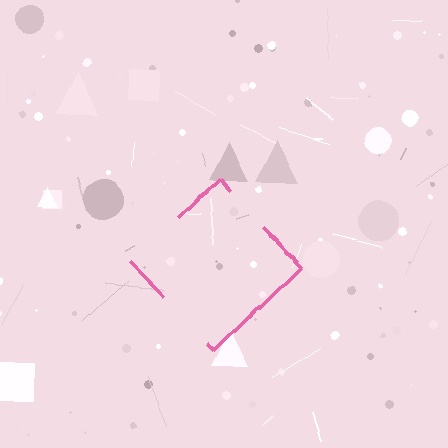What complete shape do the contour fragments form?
The contour fragments form a diamond.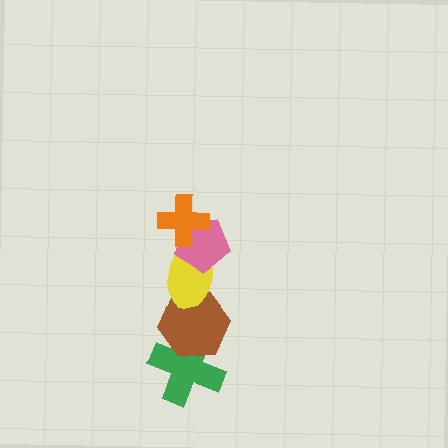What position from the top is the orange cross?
The orange cross is 1st from the top.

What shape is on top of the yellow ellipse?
The pink pentagon is on top of the yellow ellipse.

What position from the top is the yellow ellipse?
The yellow ellipse is 3rd from the top.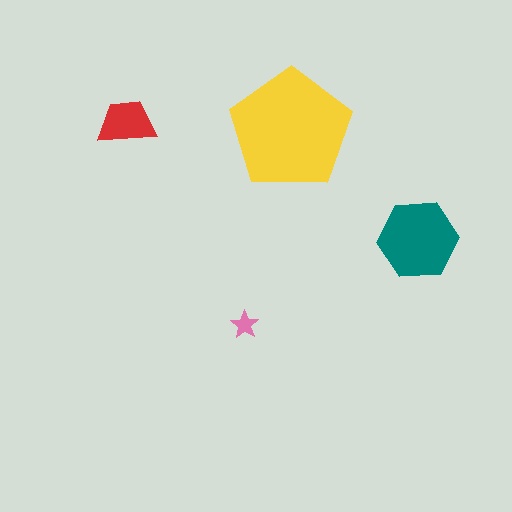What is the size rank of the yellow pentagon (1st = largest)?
1st.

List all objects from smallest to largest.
The pink star, the red trapezoid, the teal hexagon, the yellow pentagon.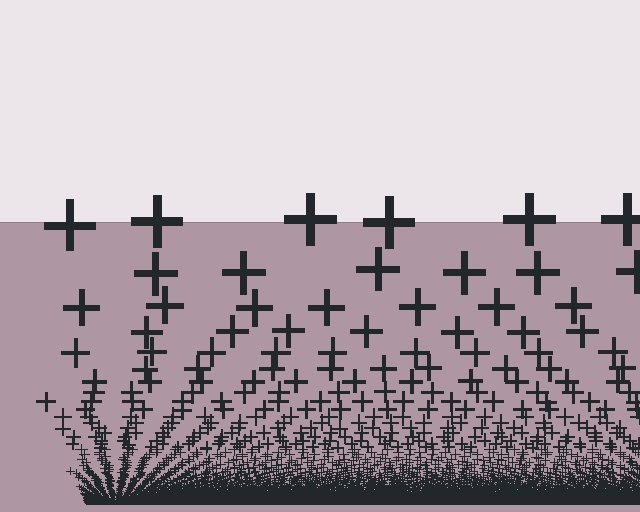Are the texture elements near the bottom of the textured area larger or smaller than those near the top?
Smaller. The gradient is inverted — elements near the bottom are smaller and denser.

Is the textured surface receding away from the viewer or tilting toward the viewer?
The surface appears to tilt toward the viewer. Texture elements get larger and sparser toward the top.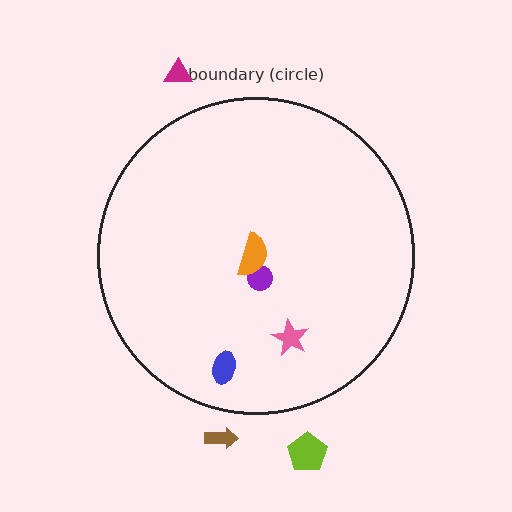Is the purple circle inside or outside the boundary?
Inside.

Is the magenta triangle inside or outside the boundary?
Outside.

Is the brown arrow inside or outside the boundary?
Outside.